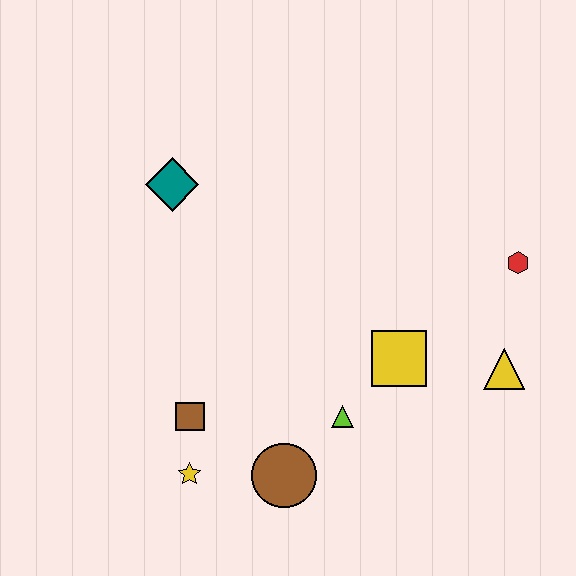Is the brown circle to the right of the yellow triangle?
No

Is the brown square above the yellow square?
No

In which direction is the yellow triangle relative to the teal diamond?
The yellow triangle is to the right of the teal diamond.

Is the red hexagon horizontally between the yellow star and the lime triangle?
No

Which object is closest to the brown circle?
The lime triangle is closest to the brown circle.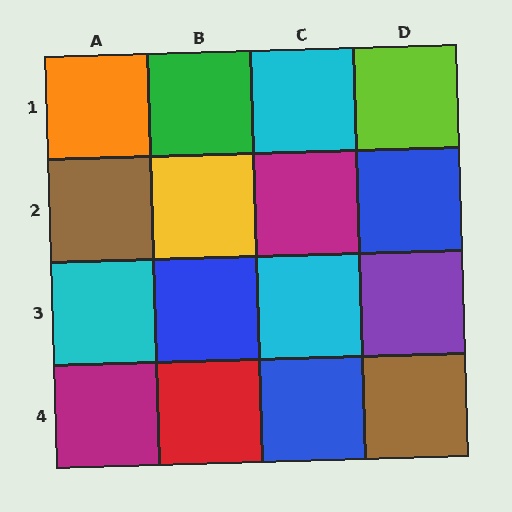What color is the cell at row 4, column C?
Blue.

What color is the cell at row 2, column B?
Yellow.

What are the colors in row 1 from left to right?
Orange, green, cyan, lime.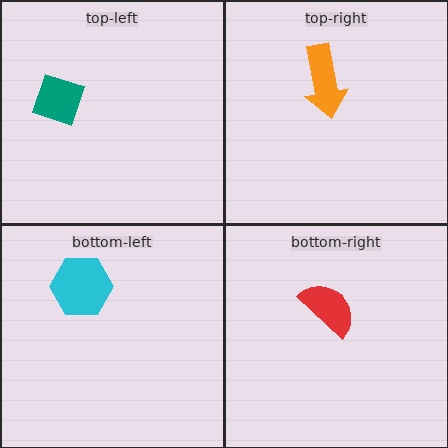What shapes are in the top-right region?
The orange arrow.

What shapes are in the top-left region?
The teal diamond.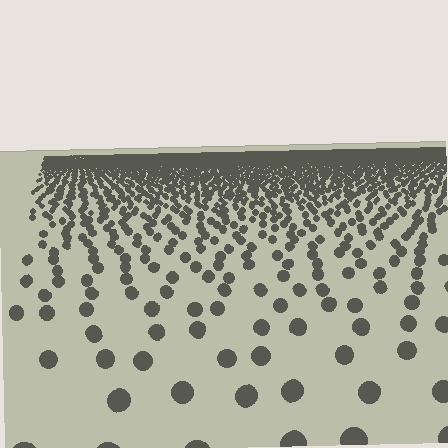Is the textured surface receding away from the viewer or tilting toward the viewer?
The surface is receding away from the viewer. Texture elements get smaller and denser toward the top.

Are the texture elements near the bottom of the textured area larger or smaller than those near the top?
Larger. Near the bottom, elements are closer to the viewer and appear at a bigger on-screen size.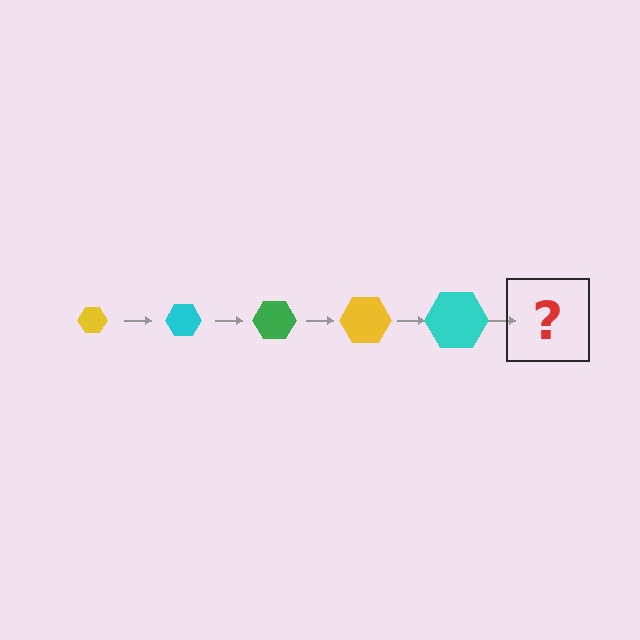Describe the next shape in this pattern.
It should be a green hexagon, larger than the previous one.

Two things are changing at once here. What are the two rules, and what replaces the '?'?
The two rules are that the hexagon grows larger each step and the color cycles through yellow, cyan, and green. The '?' should be a green hexagon, larger than the previous one.